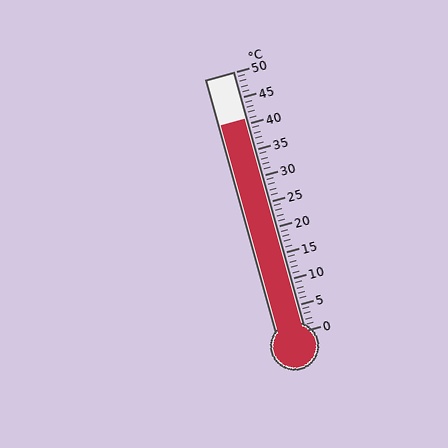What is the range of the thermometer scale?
The thermometer scale ranges from 0°C to 50°C.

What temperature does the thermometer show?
The thermometer shows approximately 41°C.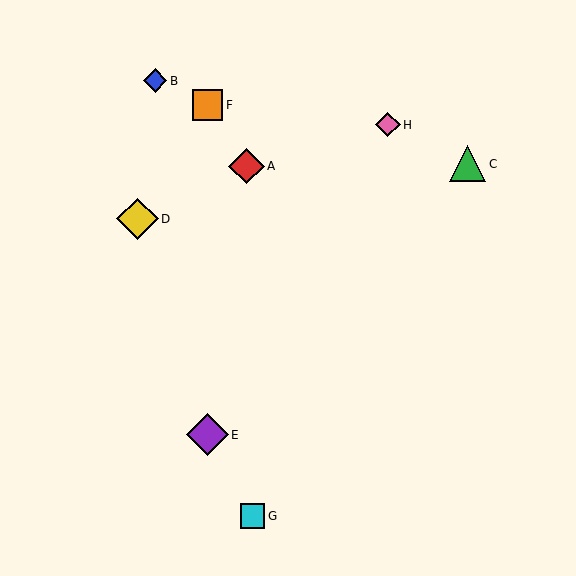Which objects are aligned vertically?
Objects E, F are aligned vertically.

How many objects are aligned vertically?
2 objects (E, F) are aligned vertically.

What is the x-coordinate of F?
Object F is at x≈208.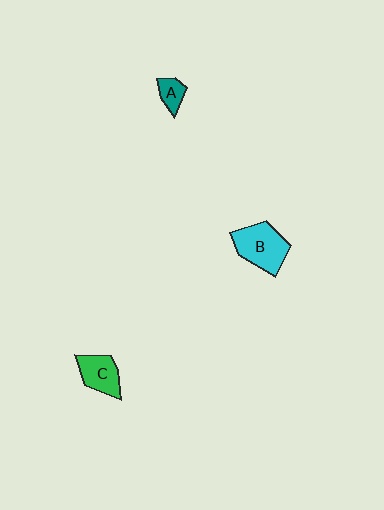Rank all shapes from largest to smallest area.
From largest to smallest: B (cyan), C (green), A (teal).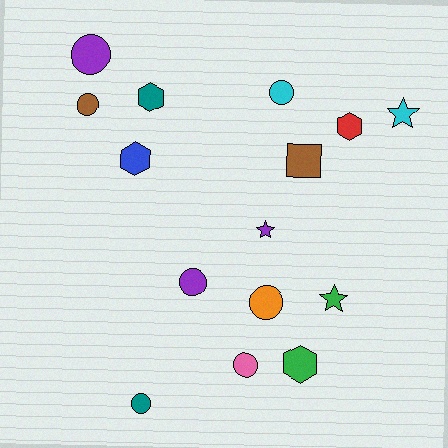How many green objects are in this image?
There are 2 green objects.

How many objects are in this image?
There are 15 objects.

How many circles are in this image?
There are 7 circles.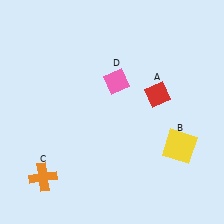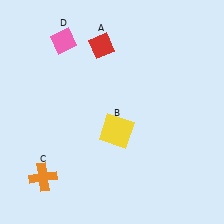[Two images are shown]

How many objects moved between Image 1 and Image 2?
3 objects moved between the two images.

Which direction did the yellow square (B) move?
The yellow square (B) moved left.